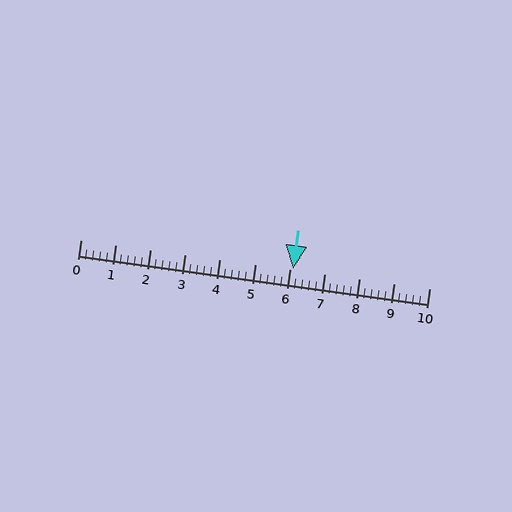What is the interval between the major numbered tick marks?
The major tick marks are spaced 1 units apart.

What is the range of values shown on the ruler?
The ruler shows values from 0 to 10.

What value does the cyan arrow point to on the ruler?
The cyan arrow points to approximately 6.1.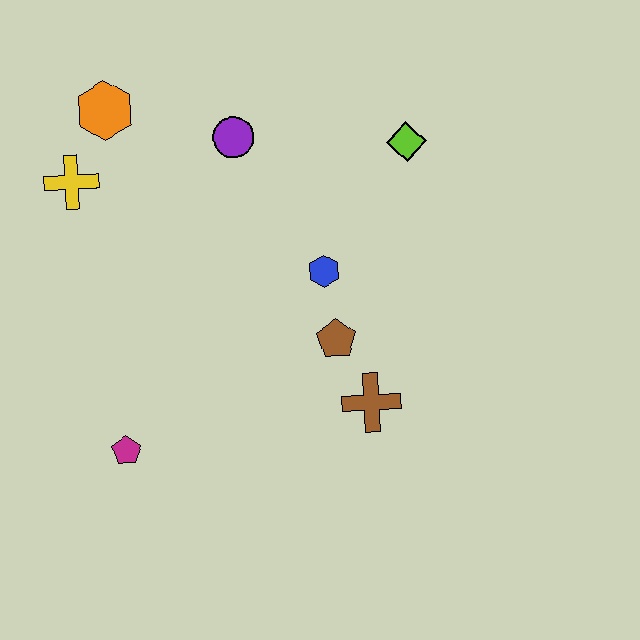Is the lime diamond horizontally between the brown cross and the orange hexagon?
No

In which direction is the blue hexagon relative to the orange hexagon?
The blue hexagon is to the right of the orange hexagon.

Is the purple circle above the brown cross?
Yes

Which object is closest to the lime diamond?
The blue hexagon is closest to the lime diamond.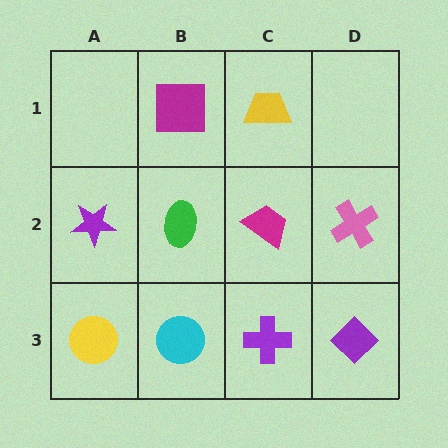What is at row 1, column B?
A magenta square.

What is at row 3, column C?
A purple cross.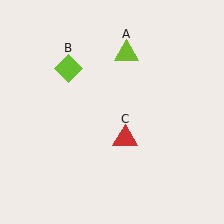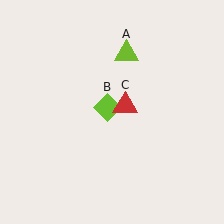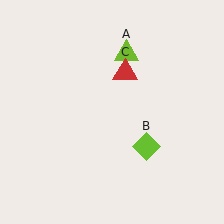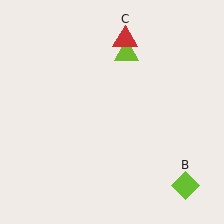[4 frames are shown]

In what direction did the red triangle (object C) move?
The red triangle (object C) moved up.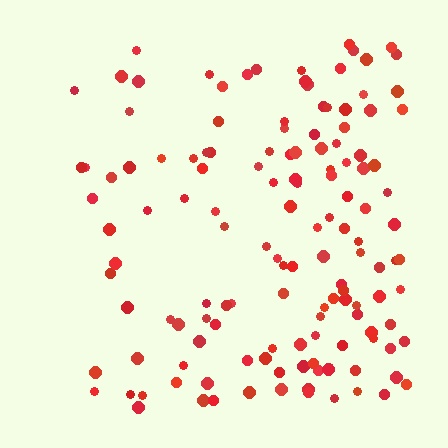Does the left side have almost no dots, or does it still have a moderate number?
Still a moderate number, just noticeably fewer than the right.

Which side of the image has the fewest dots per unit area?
The left.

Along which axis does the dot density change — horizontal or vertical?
Horizontal.